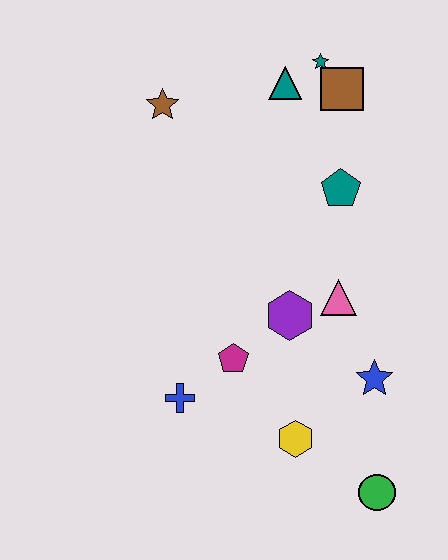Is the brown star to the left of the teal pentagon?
Yes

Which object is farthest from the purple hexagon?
The teal star is farthest from the purple hexagon.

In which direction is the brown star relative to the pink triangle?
The brown star is above the pink triangle.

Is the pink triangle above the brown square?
No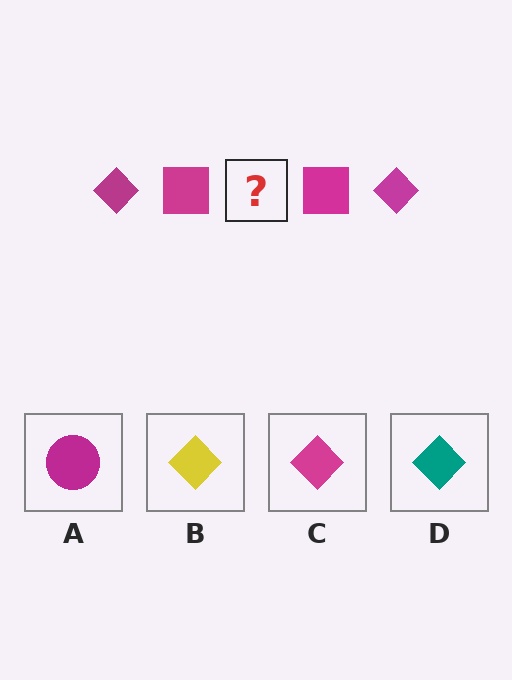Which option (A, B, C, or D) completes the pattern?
C.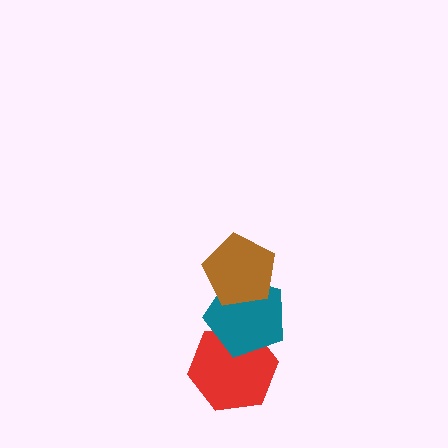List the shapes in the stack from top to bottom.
From top to bottom: the brown pentagon, the teal pentagon, the red hexagon.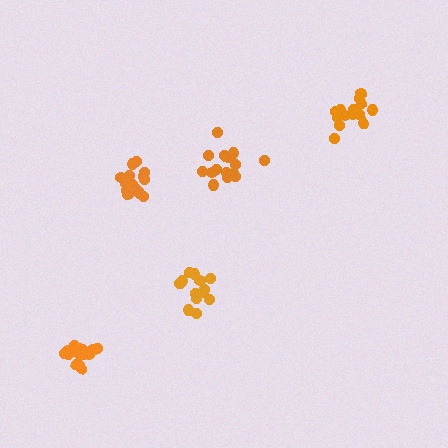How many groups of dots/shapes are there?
There are 5 groups.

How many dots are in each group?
Group 1: 17 dots, Group 2: 15 dots, Group 3: 17 dots, Group 4: 14 dots, Group 5: 16 dots (79 total).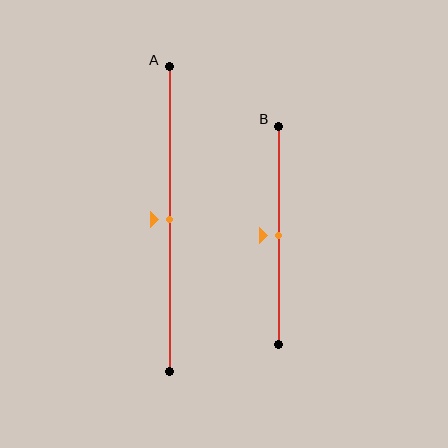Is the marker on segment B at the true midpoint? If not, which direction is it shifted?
Yes, the marker on segment B is at the true midpoint.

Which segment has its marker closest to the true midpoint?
Segment A has its marker closest to the true midpoint.